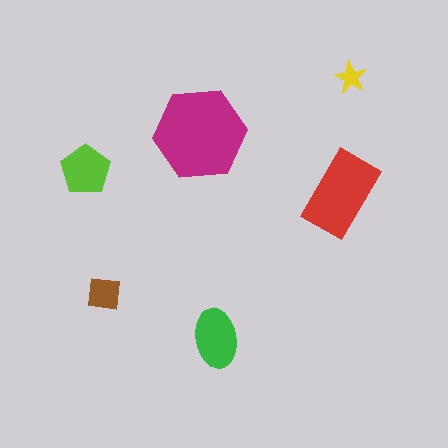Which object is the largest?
The magenta hexagon.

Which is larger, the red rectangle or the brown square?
The red rectangle.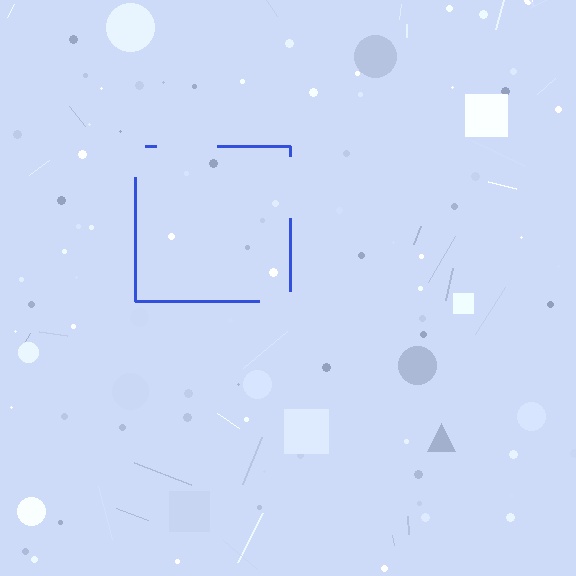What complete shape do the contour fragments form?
The contour fragments form a square.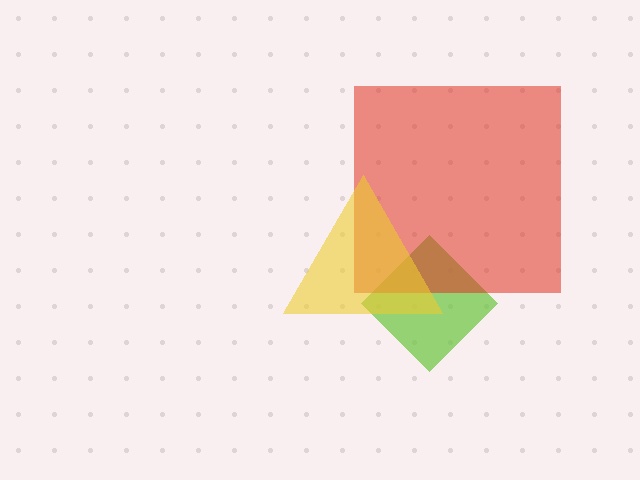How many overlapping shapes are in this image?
There are 3 overlapping shapes in the image.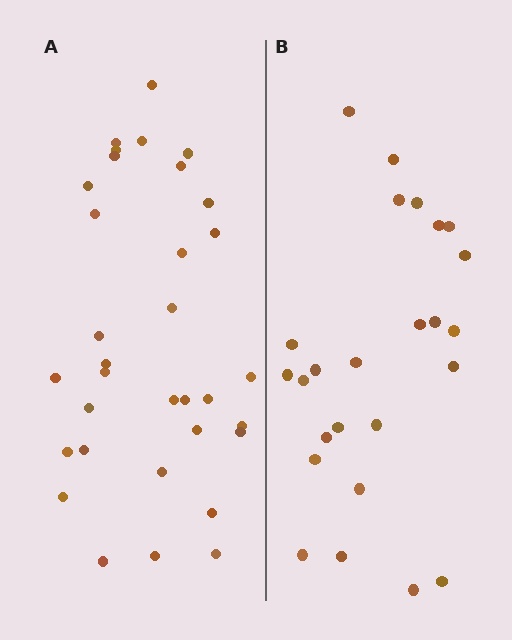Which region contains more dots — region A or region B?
Region A (the left region) has more dots.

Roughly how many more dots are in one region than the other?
Region A has roughly 8 or so more dots than region B.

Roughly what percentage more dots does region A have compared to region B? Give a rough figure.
About 30% more.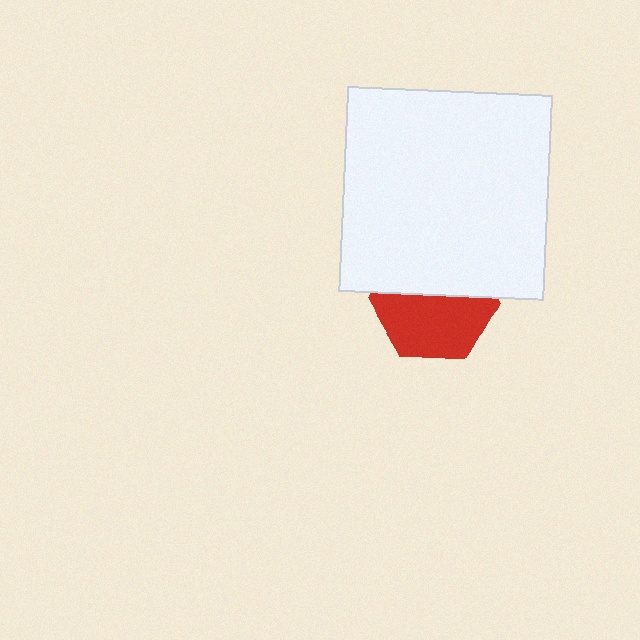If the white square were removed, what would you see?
You would see the complete red hexagon.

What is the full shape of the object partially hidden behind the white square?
The partially hidden object is a red hexagon.